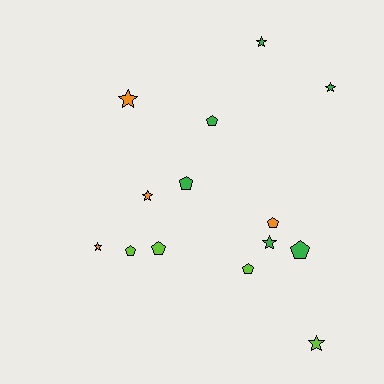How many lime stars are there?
There is 1 lime star.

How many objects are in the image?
There are 14 objects.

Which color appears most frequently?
Green, with 6 objects.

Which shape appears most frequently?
Star, with 7 objects.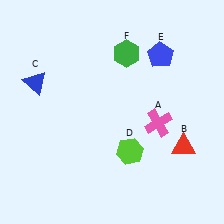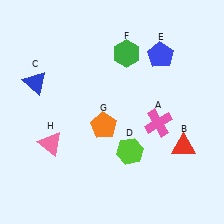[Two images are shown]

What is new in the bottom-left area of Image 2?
An orange pentagon (G) was added in the bottom-left area of Image 2.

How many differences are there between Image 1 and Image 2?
There are 2 differences between the two images.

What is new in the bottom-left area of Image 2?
A pink triangle (H) was added in the bottom-left area of Image 2.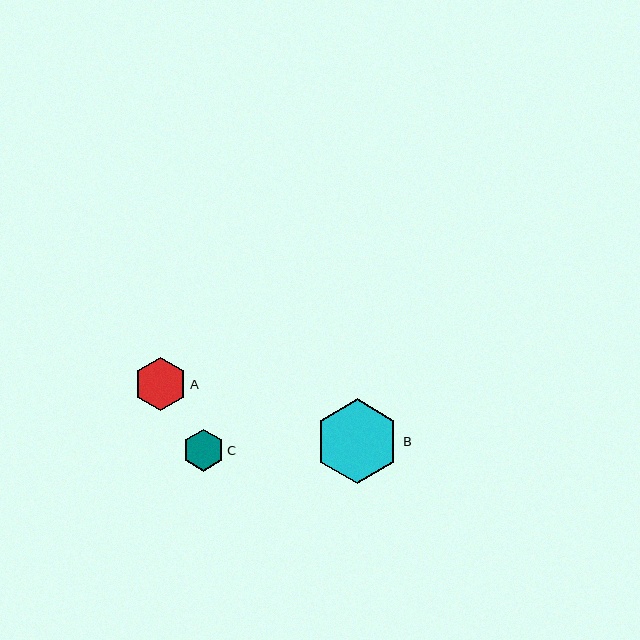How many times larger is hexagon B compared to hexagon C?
Hexagon B is approximately 2.0 times the size of hexagon C.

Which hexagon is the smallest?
Hexagon C is the smallest with a size of approximately 42 pixels.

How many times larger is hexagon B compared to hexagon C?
Hexagon B is approximately 2.0 times the size of hexagon C.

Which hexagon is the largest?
Hexagon B is the largest with a size of approximately 85 pixels.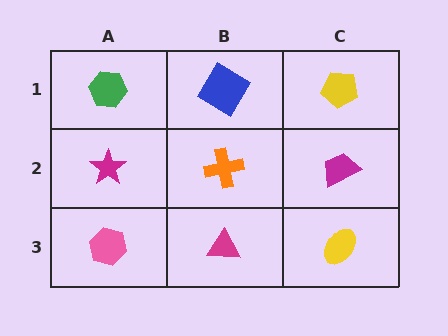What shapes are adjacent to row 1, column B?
An orange cross (row 2, column B), a green hexagon (row 1, column A), a yellow pentagon (row 1, column C).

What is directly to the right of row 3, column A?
A magenta triangle.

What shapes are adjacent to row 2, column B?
A blue diamond (row 1, column B), a magenta triangle (row 3, column B), a magenta star (row 2, column A), a magenta trapezoid (row 2, column C).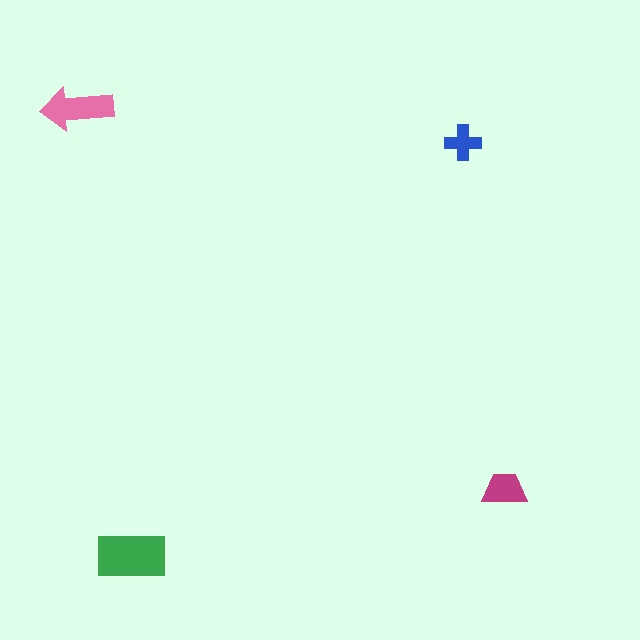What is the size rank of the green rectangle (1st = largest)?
1st.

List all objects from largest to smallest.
The green rectangle, the pink arrow, the magenta trapezoid, the blue cross.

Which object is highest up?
The pink arrow is topmost.